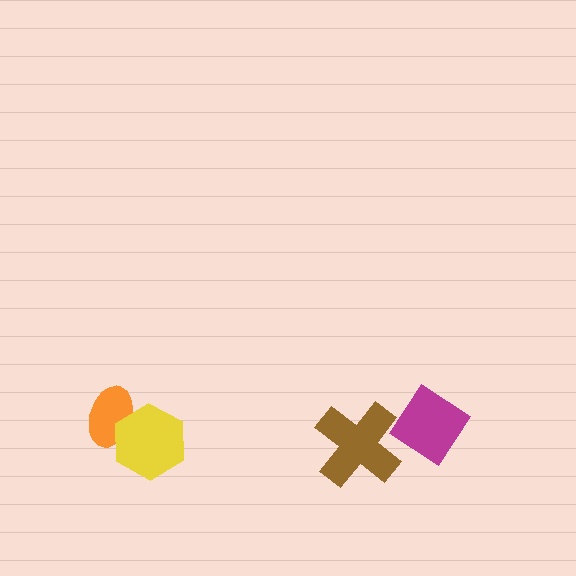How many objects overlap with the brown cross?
1 object overlaps with the brown cross.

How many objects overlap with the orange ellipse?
1 object overlaps with the orange ellipse.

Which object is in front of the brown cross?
The magenta diamond is in front of the brown cross.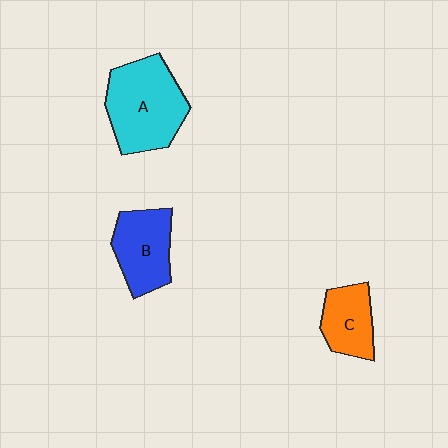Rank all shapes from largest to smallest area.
From largest to smallest: A (cyan), B (blue), C (orange).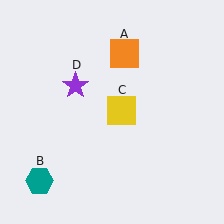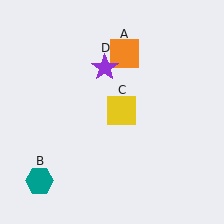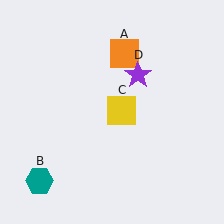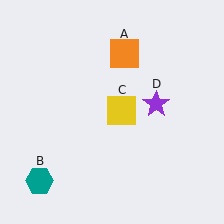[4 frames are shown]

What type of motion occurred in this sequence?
The purple star (object D) rotated clockwise around the center of the scene.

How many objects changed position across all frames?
1 object changed position: purple star (object D).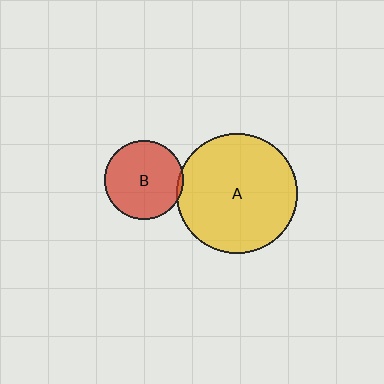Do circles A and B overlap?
Yes.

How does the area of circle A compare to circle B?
Approximately 2.4 times.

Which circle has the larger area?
Circle A (yellow).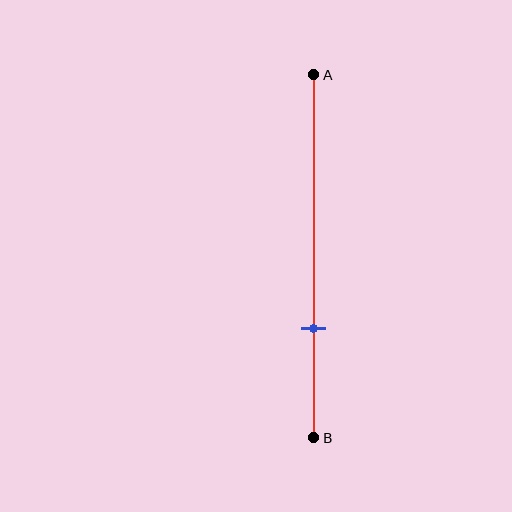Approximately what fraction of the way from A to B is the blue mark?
The blue mark is approximately 70% of the way from A to B.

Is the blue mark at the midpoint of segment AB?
No, the mark is at about 70% from A, not at the 50% midpoint.